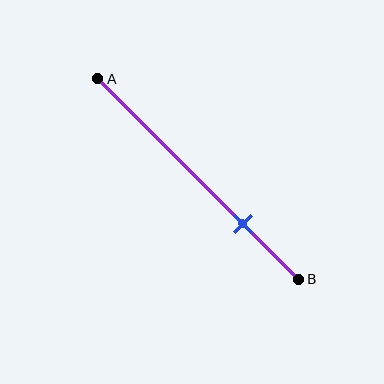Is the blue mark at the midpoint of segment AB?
No, the mark is at about 70% from A, not at the 50% midpoint.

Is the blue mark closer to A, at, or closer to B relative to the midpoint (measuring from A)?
The blue mark is closer to point B than the midpoint of segment AB.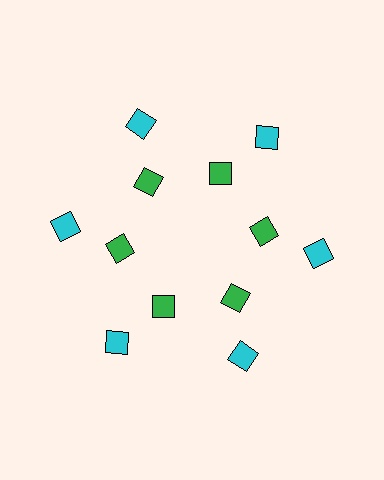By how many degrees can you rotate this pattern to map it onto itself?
The pattern maps onto itself every 60 degrees of rotation.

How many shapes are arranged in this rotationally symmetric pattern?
There are 12 shapes, arranged in 6 groups of 2.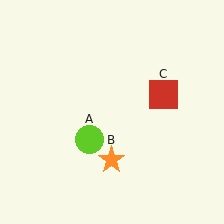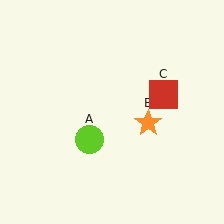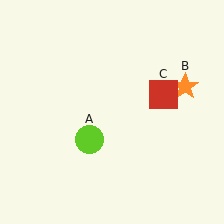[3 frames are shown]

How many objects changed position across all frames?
1 object changed position: orange star (object B).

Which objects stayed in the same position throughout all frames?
Lime circle (object A) and red square (object C) remained stationary.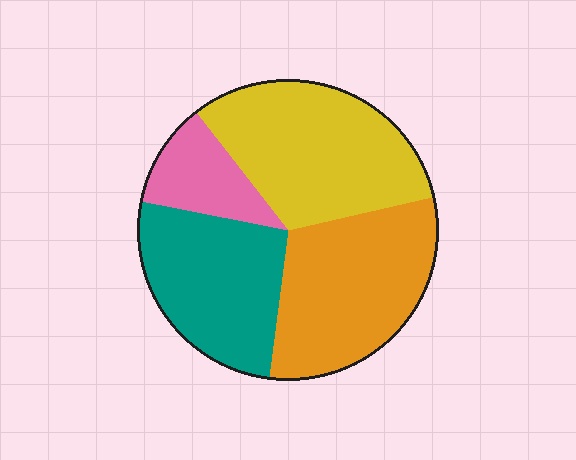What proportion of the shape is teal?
Teal takes up about one quarter (1/4) of the shape.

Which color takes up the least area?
Pink, at roughly 10%.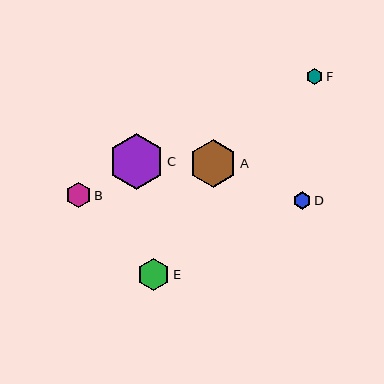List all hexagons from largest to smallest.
From largest to smallest: C, A, E, B, D, F.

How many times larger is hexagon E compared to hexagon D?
Hexagon E is approximately 1.9 times the size of hexagon D.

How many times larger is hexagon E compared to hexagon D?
Hexagon E is approximately 1.9 times the size of hexagon D.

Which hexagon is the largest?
Hexagon C is the largest with a size of approximately 56 pixels.